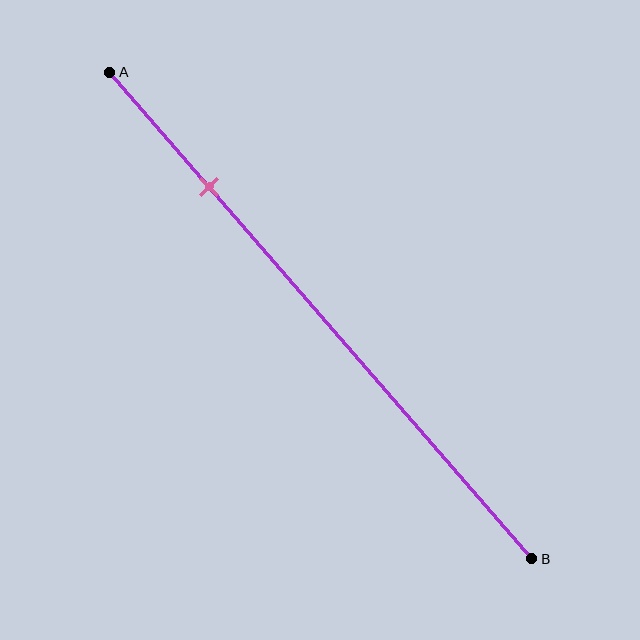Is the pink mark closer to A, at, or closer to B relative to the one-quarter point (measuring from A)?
The pink mark is approximately at the one-quarter point of segment AB.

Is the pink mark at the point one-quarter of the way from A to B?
Yes, the mark is approximately at the one-quarter point.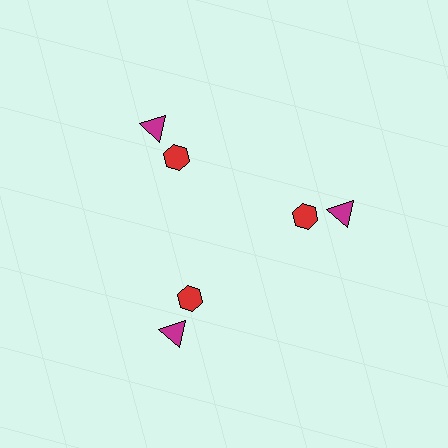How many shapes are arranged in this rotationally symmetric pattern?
There are 6 shapes, arranged in 3 groups of 2.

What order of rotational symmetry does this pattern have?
This pattern has 3-fold rotational symmetry.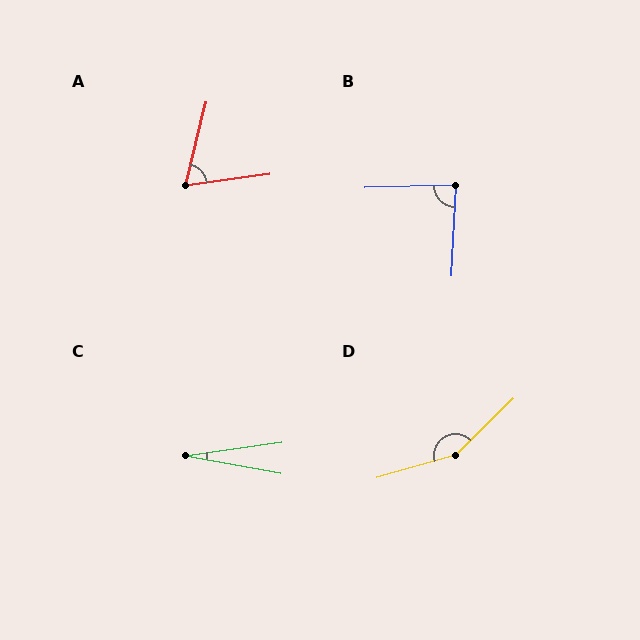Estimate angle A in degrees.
Approximately 68 degrees.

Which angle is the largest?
D, at approximately 152 degrees.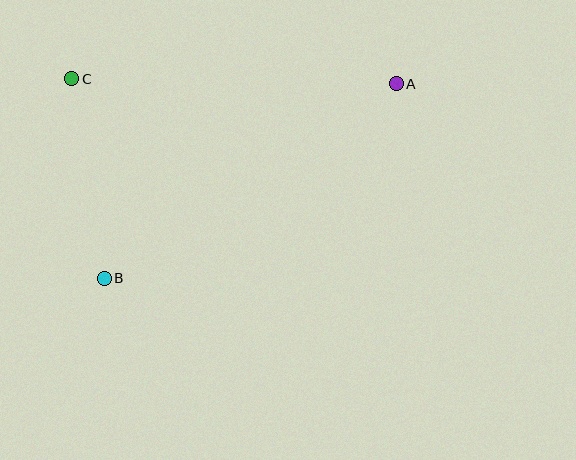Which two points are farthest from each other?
Points A and B are farthest from each other.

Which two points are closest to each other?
Points B and C are closest to each other.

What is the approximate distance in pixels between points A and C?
The distance between A and C is approximately 325 pixels.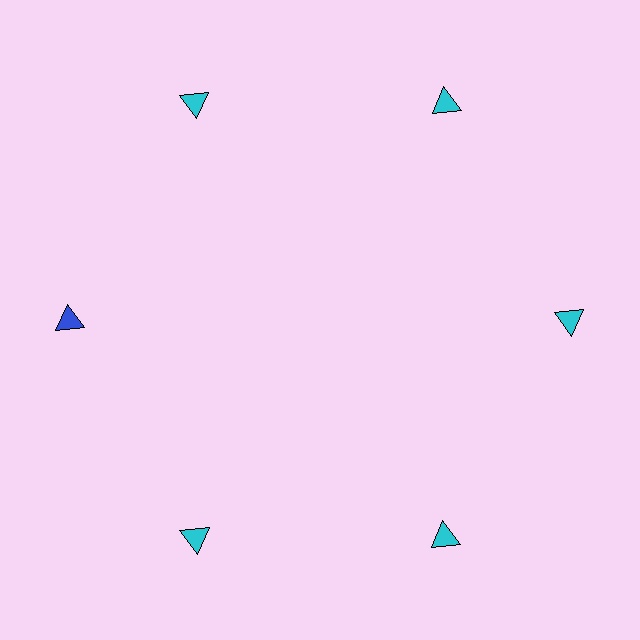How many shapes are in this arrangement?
There are 6 shapes arranged in a ring pattern.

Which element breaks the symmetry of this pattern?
The blue triangle at roughly the 9 o'clock position breaks the symmetry. All other shapes are cyan triangles.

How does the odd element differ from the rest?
It has a different color: blue instead of cyan.